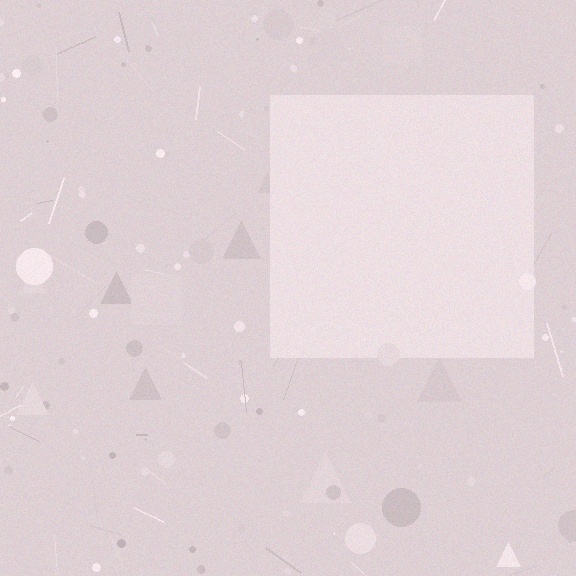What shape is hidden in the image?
A square is hidden in the image.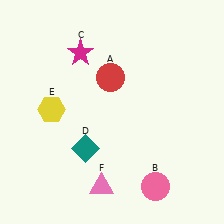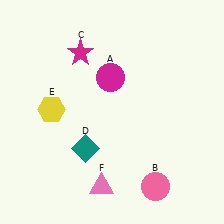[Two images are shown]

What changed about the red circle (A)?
In Image 1, A is red. In Image 2, it changed to magenta.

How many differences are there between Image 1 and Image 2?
There is 1 difference between the two images.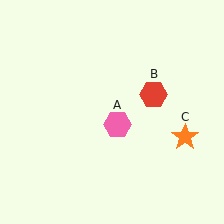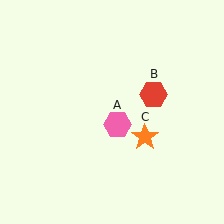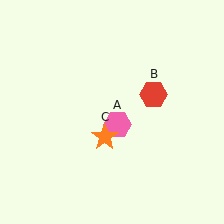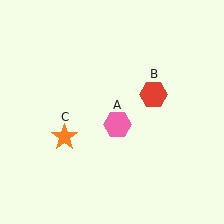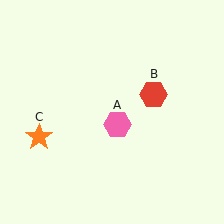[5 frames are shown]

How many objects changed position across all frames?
1 object changed position: orange star (object C).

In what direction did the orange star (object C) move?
The orange star (object C) moved left.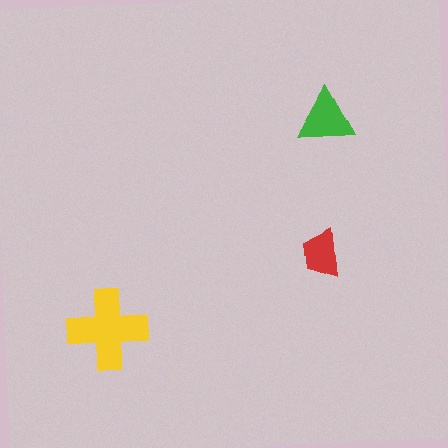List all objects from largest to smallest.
The yellow cross, the green triangle, the red trapezoid.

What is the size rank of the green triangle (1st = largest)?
2nd.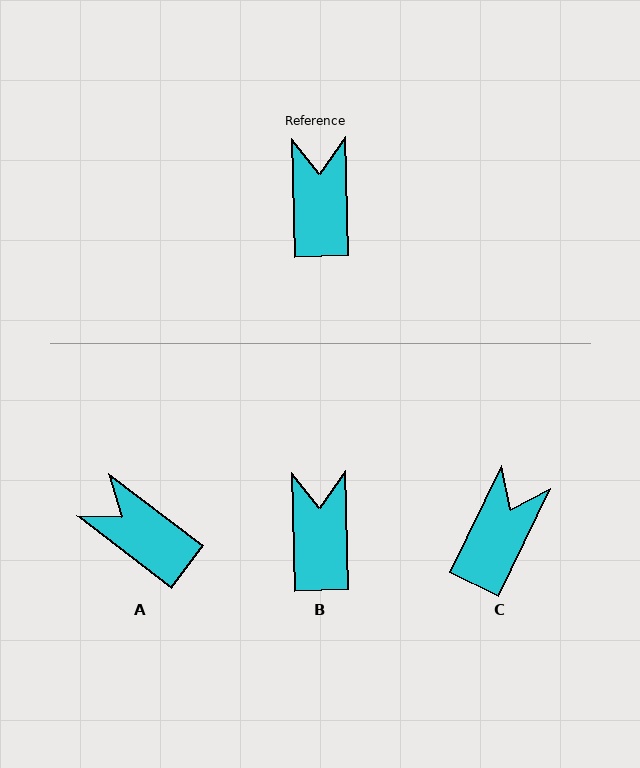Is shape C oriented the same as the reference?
No, it is off by about 27 degrees.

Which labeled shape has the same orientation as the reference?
B.